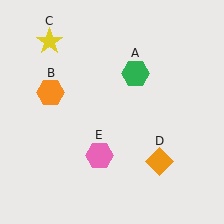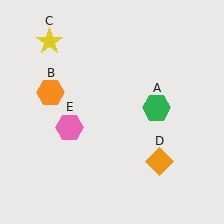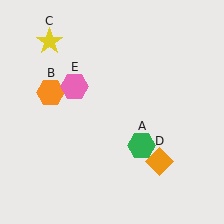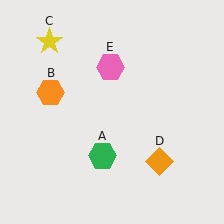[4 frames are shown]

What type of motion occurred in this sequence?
The green hexagon (object A), pink hexagon (object E) rotated clockwise around the center of the scene.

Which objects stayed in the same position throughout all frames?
Orange hexagon (object B) and yellow star (object C) and orange diamond (object D) remained stationary.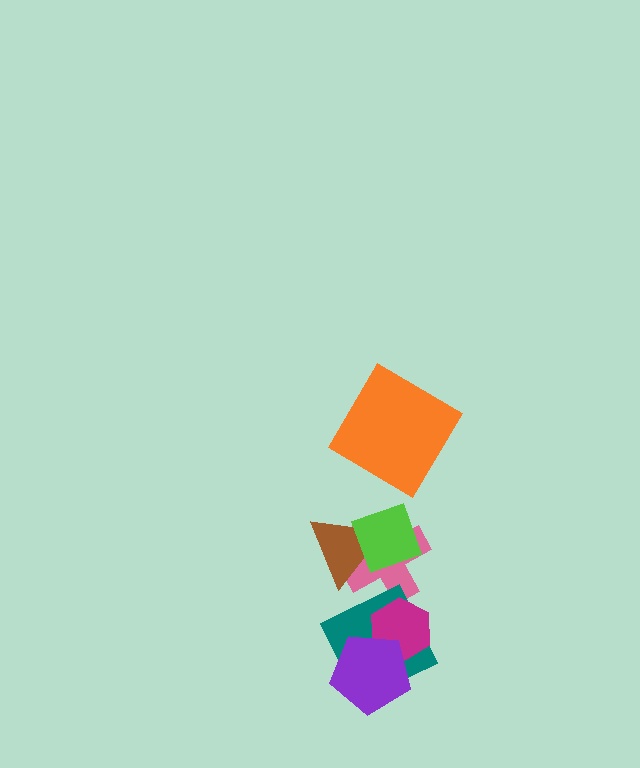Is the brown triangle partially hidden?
Yes, it is partially covered by another shape.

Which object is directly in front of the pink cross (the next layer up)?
The brown triangle is directly in front of the pink cross.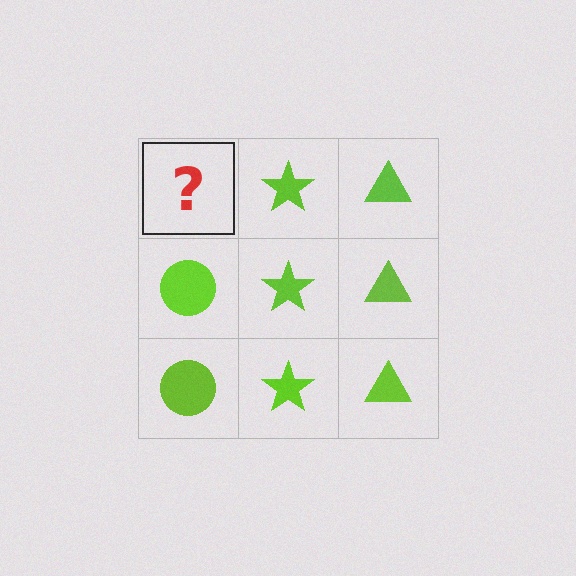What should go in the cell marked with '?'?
The missing cell should contain a lime circle.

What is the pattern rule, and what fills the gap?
The rule is that each column has a consistent shape. The gap should be filled with a lime circle.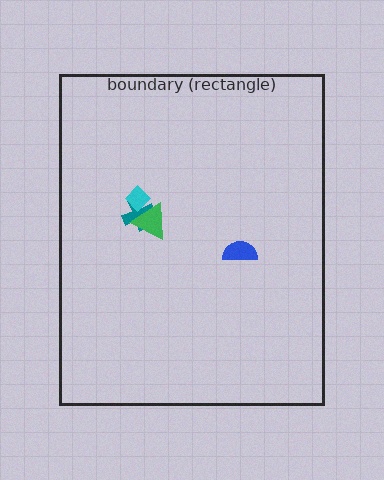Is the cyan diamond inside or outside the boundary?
Inside.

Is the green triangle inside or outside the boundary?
Inside.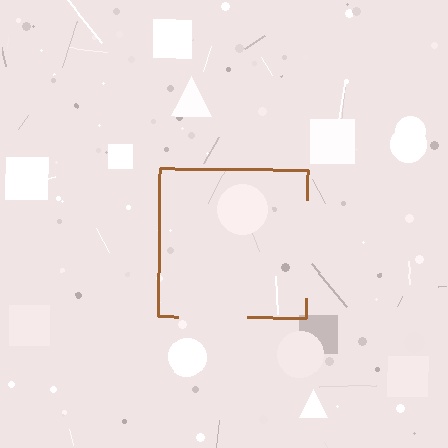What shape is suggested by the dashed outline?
The dashed outline suggests a square.